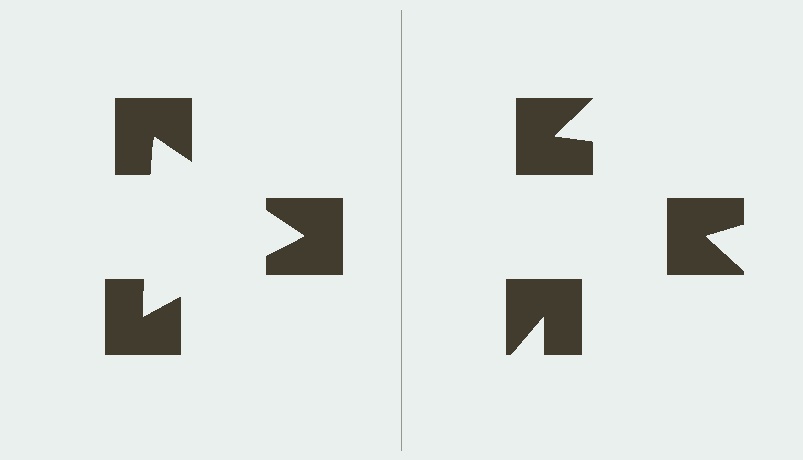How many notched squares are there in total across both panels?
6 — 3 on each side.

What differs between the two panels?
The notched squares are positioned identically on both sides; only the wedge orientations differ. On the left they align to a triangle; on the right they are misaligned.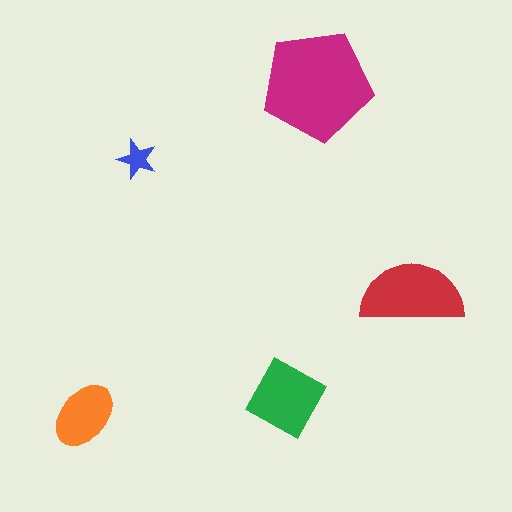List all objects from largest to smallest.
The magenta pentagon, the red semicircle, the green diamond, the orange ellipse, the blue star.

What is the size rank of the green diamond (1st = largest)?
3rd.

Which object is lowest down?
The orange ellipse is bottommost.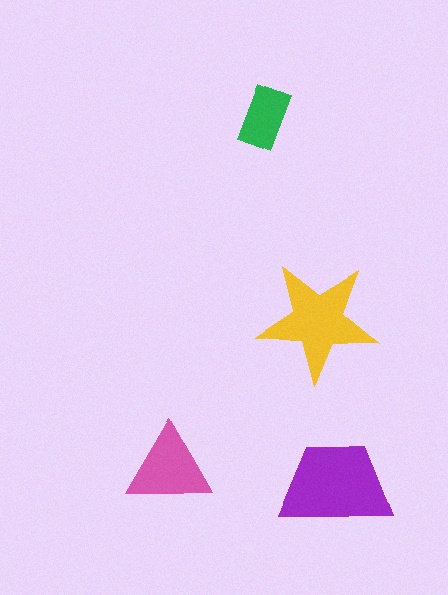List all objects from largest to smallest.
The purple trapezoid, the yellow star, the pink triangle, the green rectangle.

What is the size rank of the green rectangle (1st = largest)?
4th.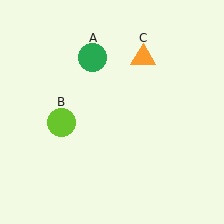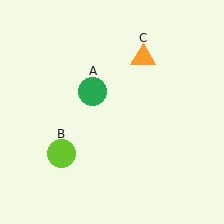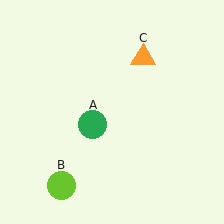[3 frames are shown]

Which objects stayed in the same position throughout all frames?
Orange triangle (object C) remained stationary.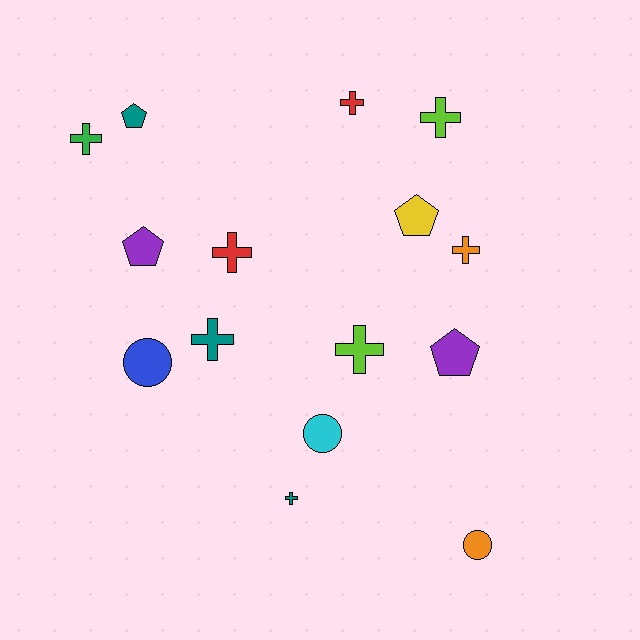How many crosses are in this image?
There are 8 crosses.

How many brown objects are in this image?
There are no brown objects.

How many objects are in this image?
There are 15 objects.